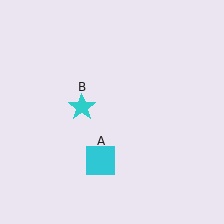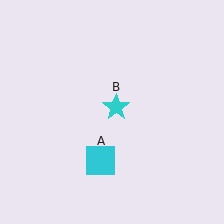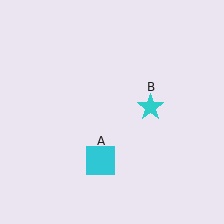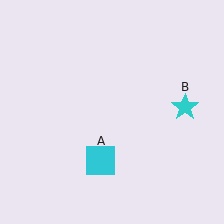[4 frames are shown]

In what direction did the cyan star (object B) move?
The cyan star (object B) moved right.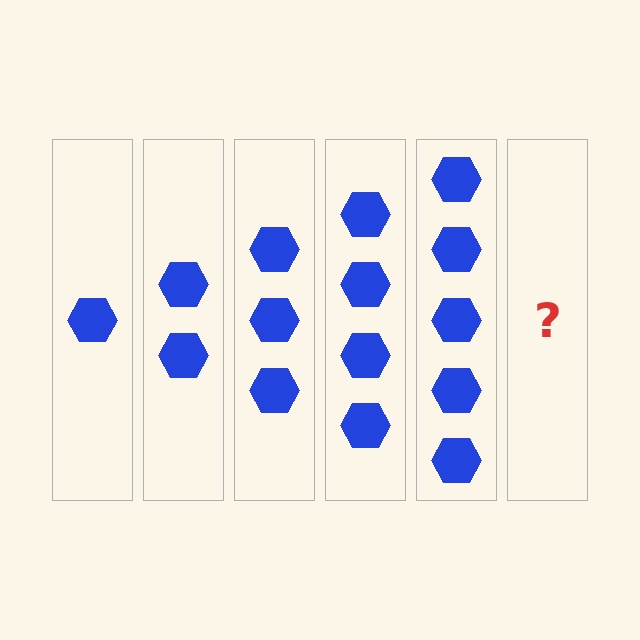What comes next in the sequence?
The next element should be 6 hexagons.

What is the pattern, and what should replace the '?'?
The pattern is that each step adds one more hexagon. The '?' should be 6 hexagons.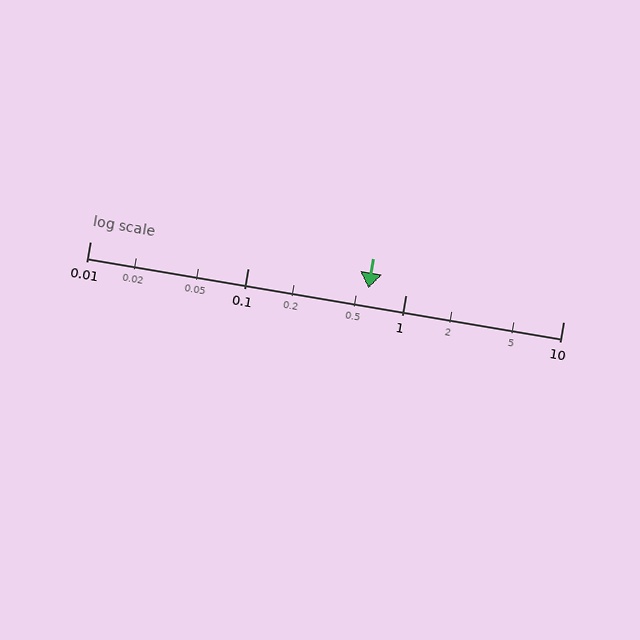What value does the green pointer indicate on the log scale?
The pointer indicates approximately 0.58.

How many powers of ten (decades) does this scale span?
The scale spans 3 decades, from 0.01 to 10.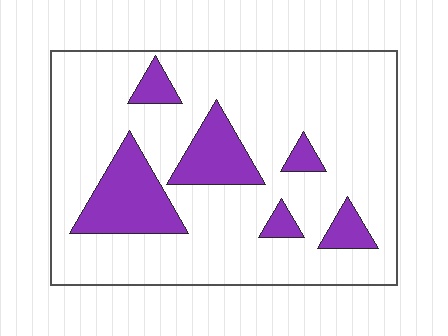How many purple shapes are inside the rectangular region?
6.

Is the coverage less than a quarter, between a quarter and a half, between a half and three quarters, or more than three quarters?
Less than a quarter.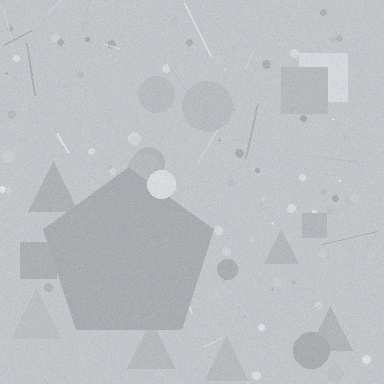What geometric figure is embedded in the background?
A pentagon is embedded in the background.